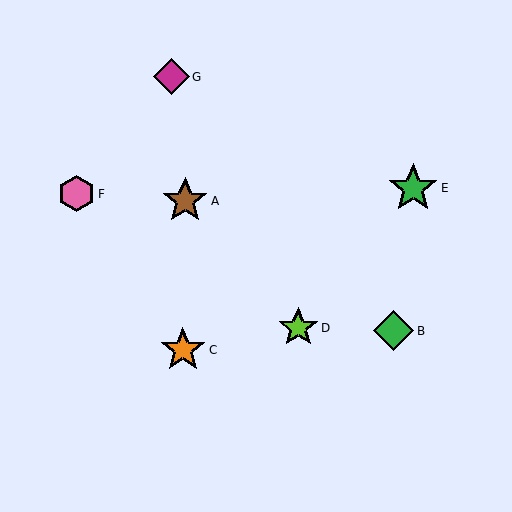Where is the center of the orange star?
The center of the orange star is at (183, 350).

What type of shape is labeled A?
Shape A is a brown star.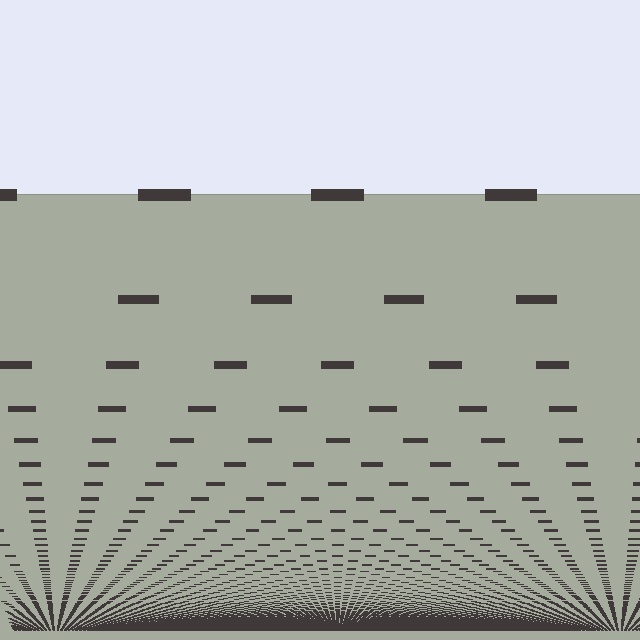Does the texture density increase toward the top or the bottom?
Density increases toward the bottom.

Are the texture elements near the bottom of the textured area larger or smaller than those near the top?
Smaller. The gradient is inverted — elements near the bottom are smaller and denser.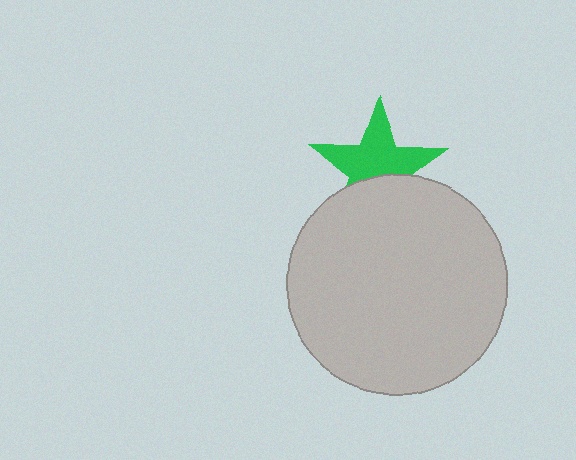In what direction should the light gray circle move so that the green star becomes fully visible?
The light gray circle should move down. That is the shortest direction to clear the overlap and leave the green star fully visible.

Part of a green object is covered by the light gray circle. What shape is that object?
It is a star.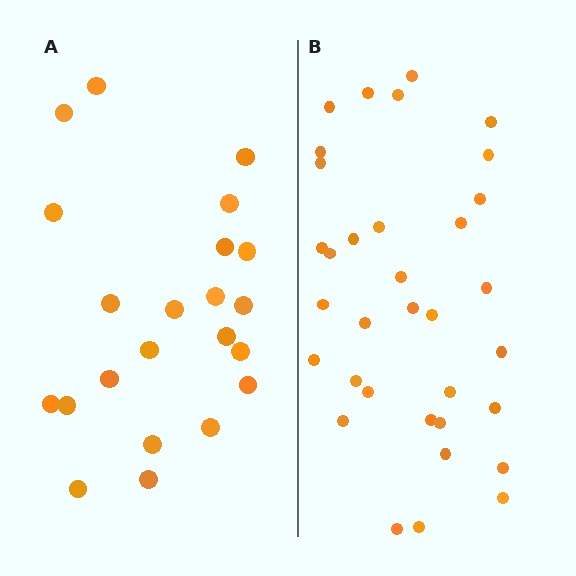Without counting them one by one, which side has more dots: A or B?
Region B (the right region) has more dots.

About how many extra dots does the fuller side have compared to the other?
Region B has roughly 12 or so more dots than region A.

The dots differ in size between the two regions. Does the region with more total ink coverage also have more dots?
No. Region A has more total ink coverage because its dots are larger, but region B actually contains more individual dots. Total area can be misleading — the number of items is what matters here.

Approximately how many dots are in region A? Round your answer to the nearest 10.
About 20 dots. (The exact count is 22, which rounds to 20.)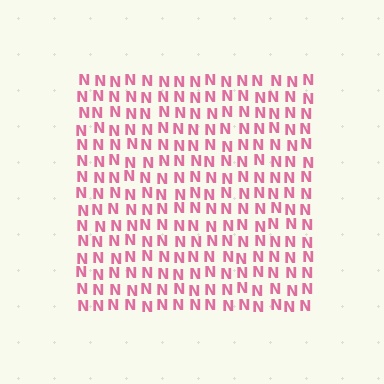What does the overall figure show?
The overall figure shows a square.